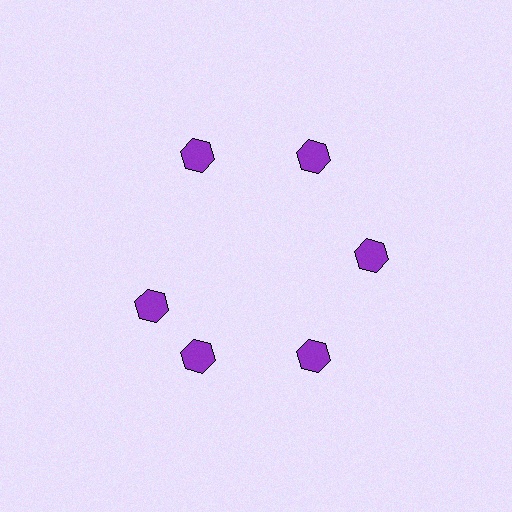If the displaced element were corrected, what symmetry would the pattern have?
It would have 6-fold rotational symmetry — the pattern would map onto itself every 60 degrees.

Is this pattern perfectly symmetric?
No. The 6 purple hexagons are arranged in a ring, but one element near the 9 o'clock position is rotated out of alignment along the ring, breaking the 6-fold rotational symmetry.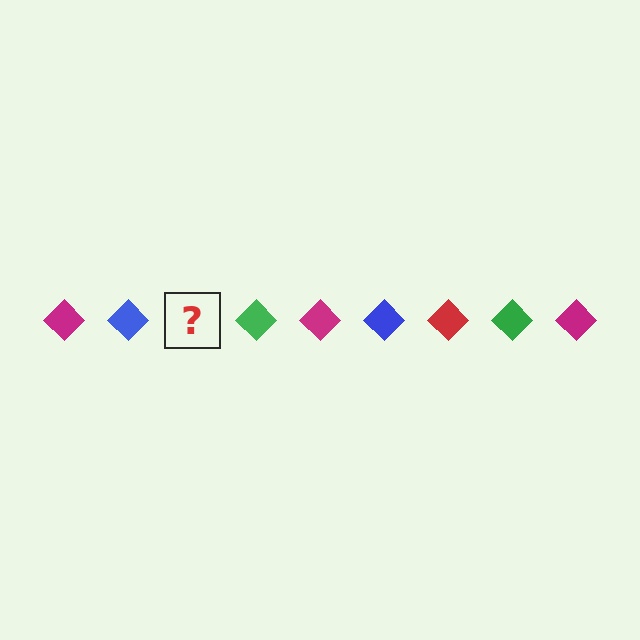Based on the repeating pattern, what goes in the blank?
The blank should be a red diamond.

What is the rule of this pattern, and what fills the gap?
The rule is that the pattern cycles through magenta, blue, red, green diamonds. The gap should be filled with a red diamond.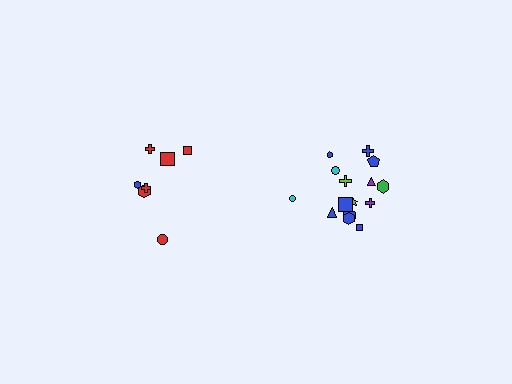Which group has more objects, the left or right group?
The right group.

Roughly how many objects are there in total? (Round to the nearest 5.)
Roughly 20 objects in total.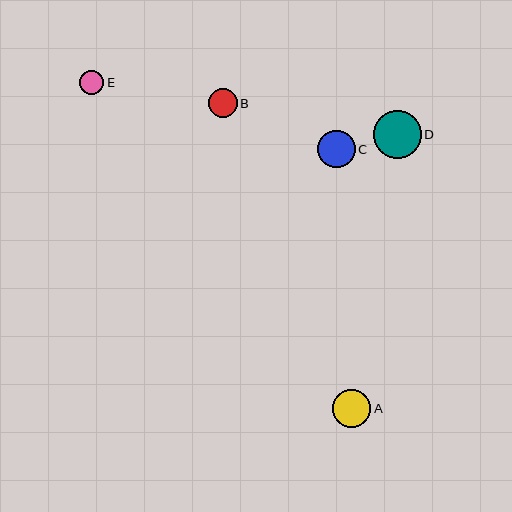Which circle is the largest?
Circle D is the largest with a size of approximately 48 pixels.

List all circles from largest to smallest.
From largest to smallest: D, A, C, B, E.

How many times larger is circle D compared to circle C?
Circle D is approximately 1.3 times the size of circle C.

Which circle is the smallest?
Circle E is the smallest with a size of approximately 24 pixels.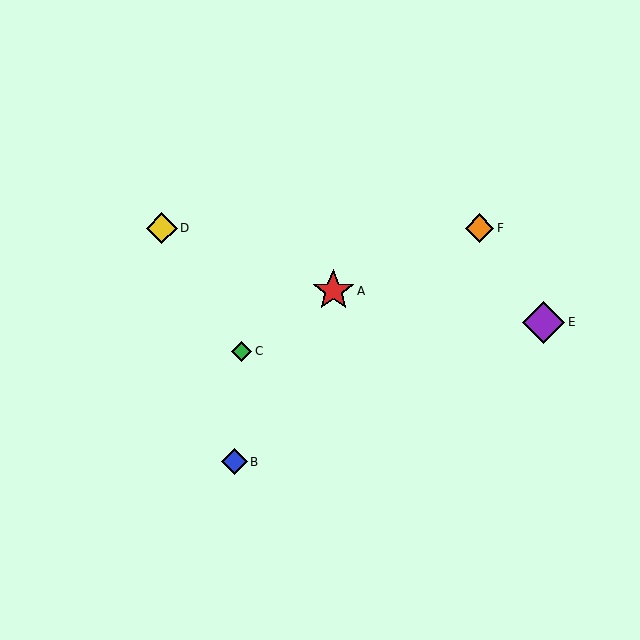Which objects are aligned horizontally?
Objects D, F are aligned horizontally.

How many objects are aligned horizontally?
2 objects (D, F) are aligned horizontally.